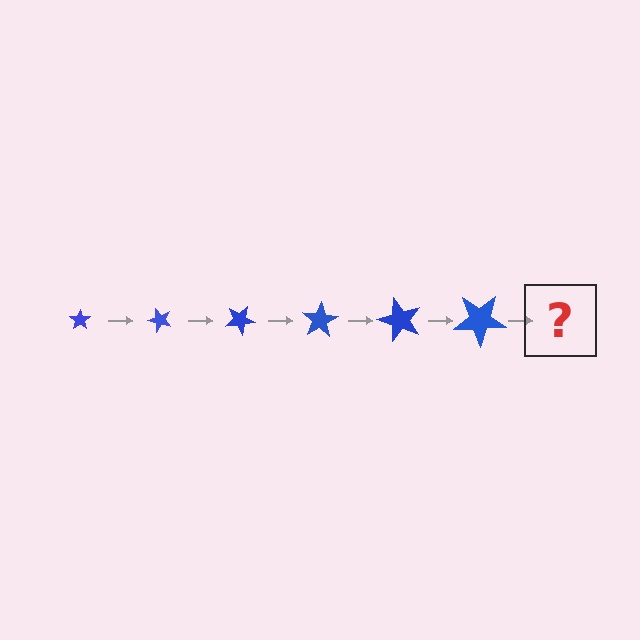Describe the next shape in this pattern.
It should be a star, larger than the previous one and rotated 300 degrees from the start.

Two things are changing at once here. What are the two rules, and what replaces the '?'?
The two rules are that the star grows larger each step and it rotates 50 degrees each step. The '?' should be a star, larger than the previous one and rotated 300 degrees from the start.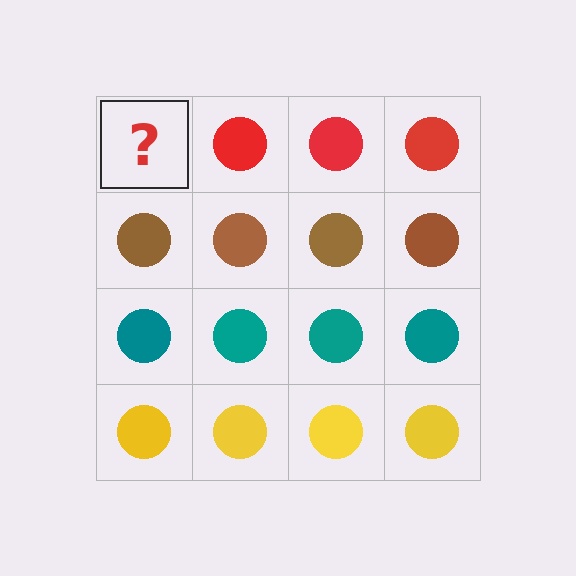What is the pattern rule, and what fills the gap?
The rule is that each row has a consistent color. The gap should be filled with a red circle.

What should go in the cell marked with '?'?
The missing cell should contain a red circle.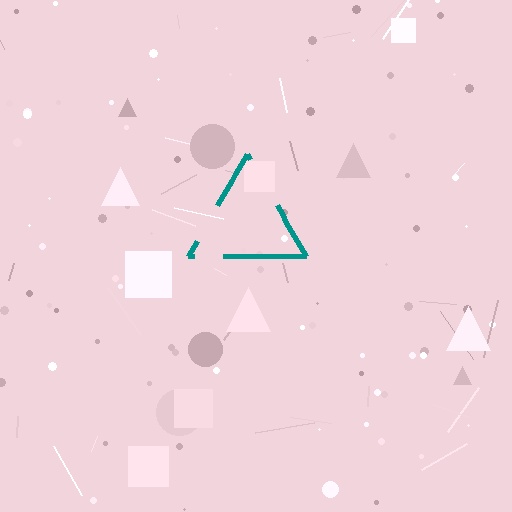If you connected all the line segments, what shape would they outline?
They would outline a triangle.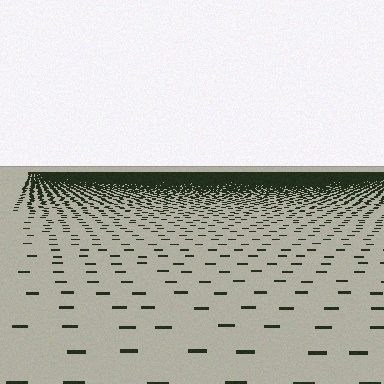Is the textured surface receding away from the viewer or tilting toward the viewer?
The surface is receding away from the viewer. Texture elements get smaller and denser toward the top.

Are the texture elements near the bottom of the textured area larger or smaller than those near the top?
Larger. Near the bottom, elements are closer to the viewer and appear at a bigger on-screen size.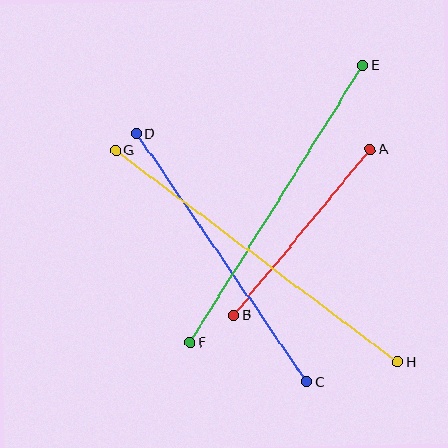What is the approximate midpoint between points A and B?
The midpoint is at approximately (302, 232) pixels.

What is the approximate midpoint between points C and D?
The midpoint is at approximately (222, 258) pixels.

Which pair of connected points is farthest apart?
Points G and H are farthest apart.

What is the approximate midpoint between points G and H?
The midpoint is at approximately (257, 256) pixels.